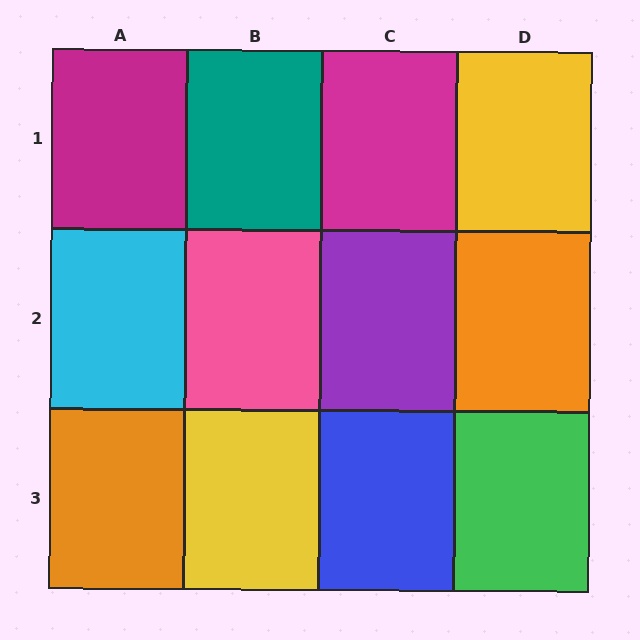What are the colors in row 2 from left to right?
Cyan, pink, purple, orange.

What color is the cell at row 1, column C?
Magenta.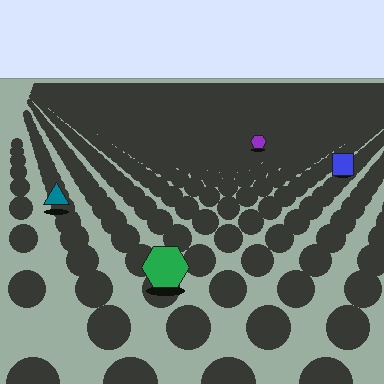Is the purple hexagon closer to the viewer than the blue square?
No. The blue square is closer — you can tell from the texture gradient: the ground texture is coarser near it.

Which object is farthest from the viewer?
The purple hexagon is farthest from the viewer. It appears smaller and the ground texture around it is denser.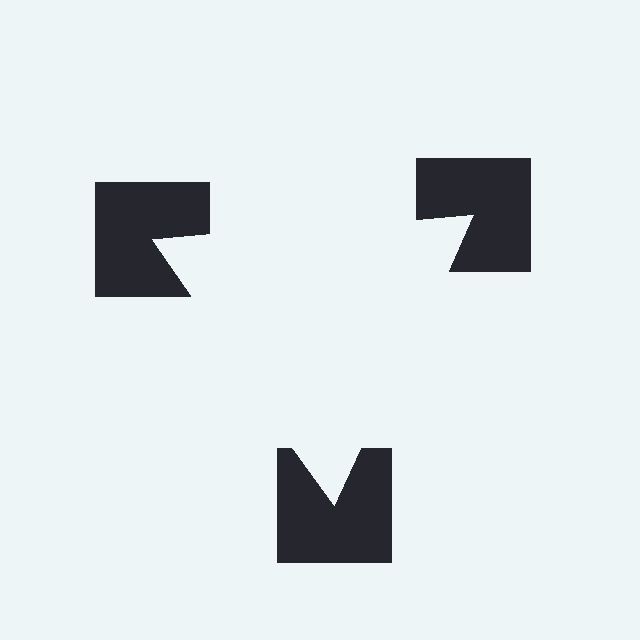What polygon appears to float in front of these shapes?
An illusory triangle — its edges are inferred from the aligned wedge cuts in the notched squares, not physically drawn.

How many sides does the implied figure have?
3 sides.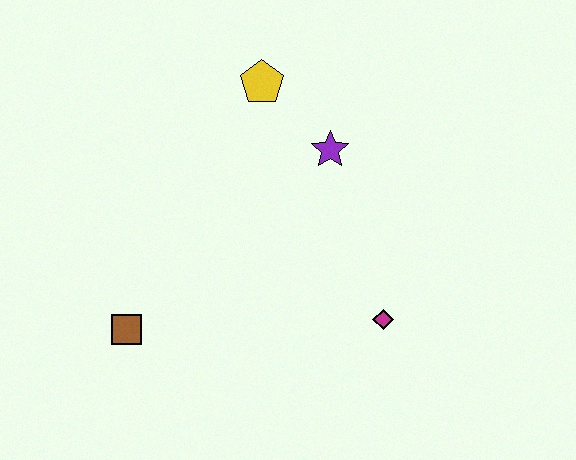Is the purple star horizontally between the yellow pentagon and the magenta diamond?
Yes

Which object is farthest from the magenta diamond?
The yellow pentagon is farthest from the magenta diamond.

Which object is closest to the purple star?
The yellow pentagon is closest to the purple star.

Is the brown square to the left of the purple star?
Yes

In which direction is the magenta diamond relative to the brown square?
The magenta diamond is to the right of the brown square.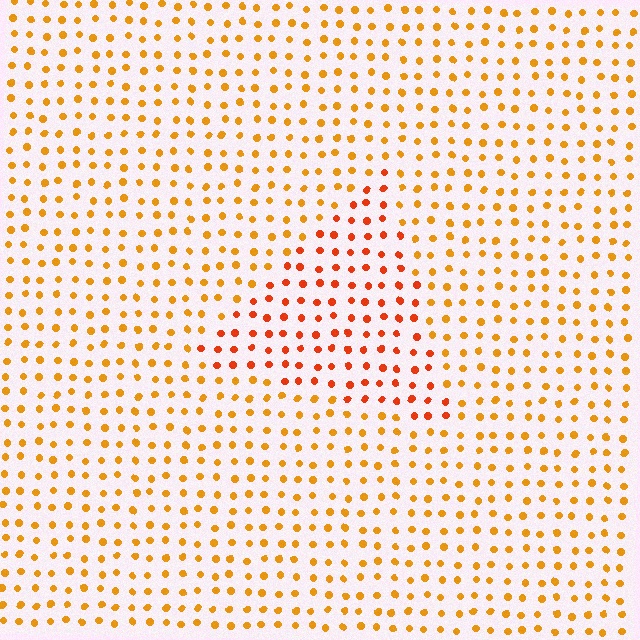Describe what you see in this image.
The image is filled with small orange elements in a uniform arrangement. A triangle-shaped region is visible where the elements are tinted to a slightly different hue, forming a subtle color boundary.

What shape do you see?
I see a triangle.